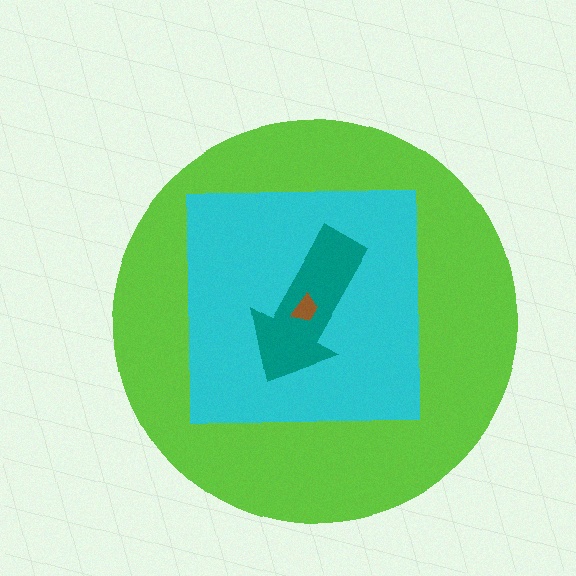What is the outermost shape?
The lime circle.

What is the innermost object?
The brown trapezoid.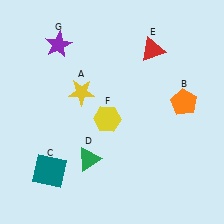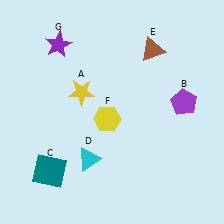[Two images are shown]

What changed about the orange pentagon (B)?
In Image 1, B is orange. In Image 2, it changed to purple.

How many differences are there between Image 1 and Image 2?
There are 3 differences between the two images.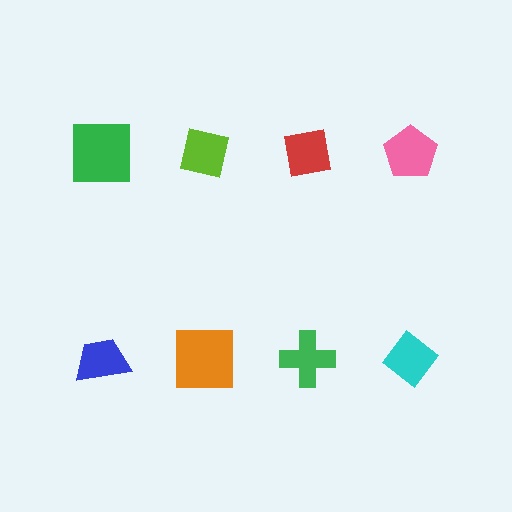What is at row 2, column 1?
A blue trapezoid.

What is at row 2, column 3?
A green cross.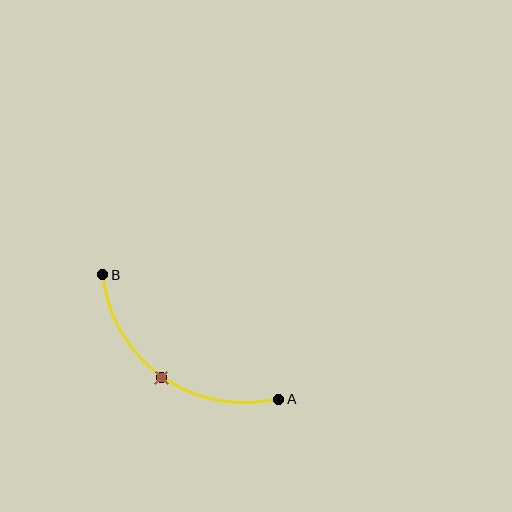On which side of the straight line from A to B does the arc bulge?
The arc bulges below and to the left of the straight line connecting A and B.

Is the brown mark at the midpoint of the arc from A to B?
Yes. The brown mark lies on the arc at equal arc-length from both A and B — it is the arc midpoint.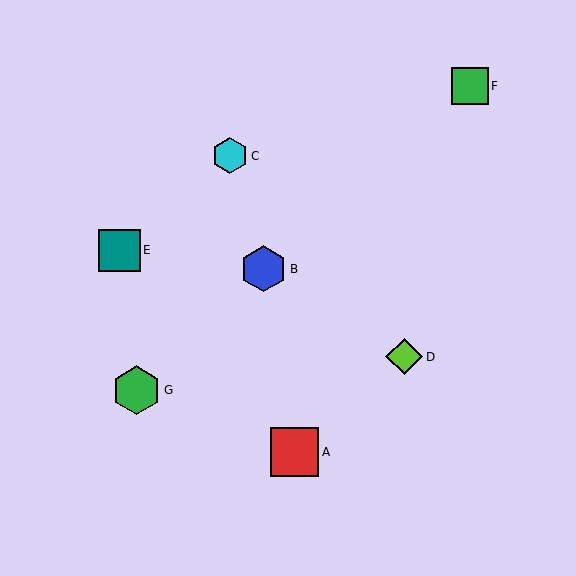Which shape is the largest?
The green hexagon (labeled G) is the largest.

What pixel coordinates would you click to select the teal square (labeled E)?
Click at (120, 250) to select the teal square E.